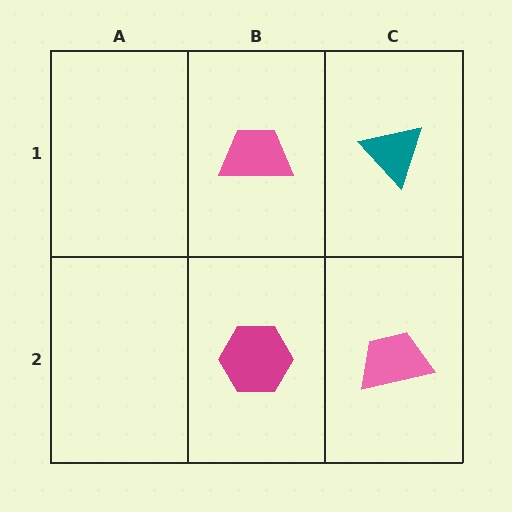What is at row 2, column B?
A magenta hexagon.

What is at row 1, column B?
A pink trapezoid.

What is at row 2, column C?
A pink trapezoid.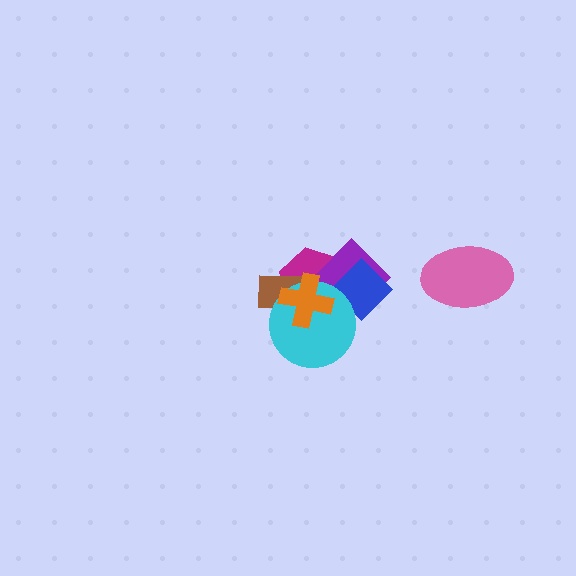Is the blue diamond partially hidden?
Yes, it is partially covered by another shape.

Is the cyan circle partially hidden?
Yes, it is partially covered by another shape.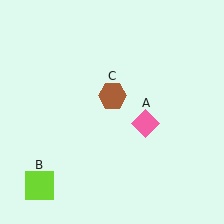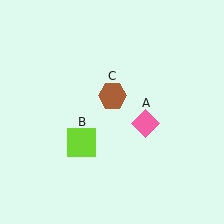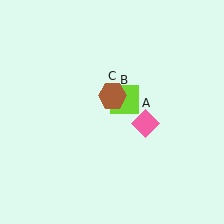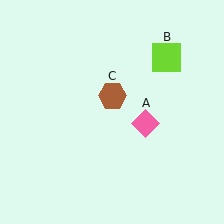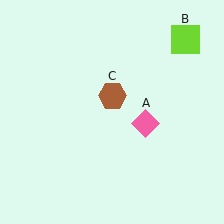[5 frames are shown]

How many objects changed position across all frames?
1 object changed position: lime square (object B).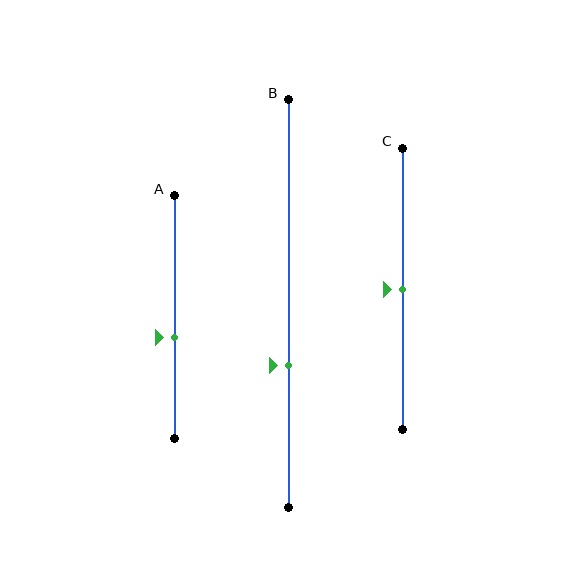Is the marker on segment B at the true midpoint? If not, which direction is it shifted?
No, the marker on segment B is shifted downward by about 15% of the segment length.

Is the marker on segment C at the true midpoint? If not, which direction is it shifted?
Yes, the marker on segment C is at the true midpoint.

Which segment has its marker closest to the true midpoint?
Segment C has its marker closest to the true midpoint.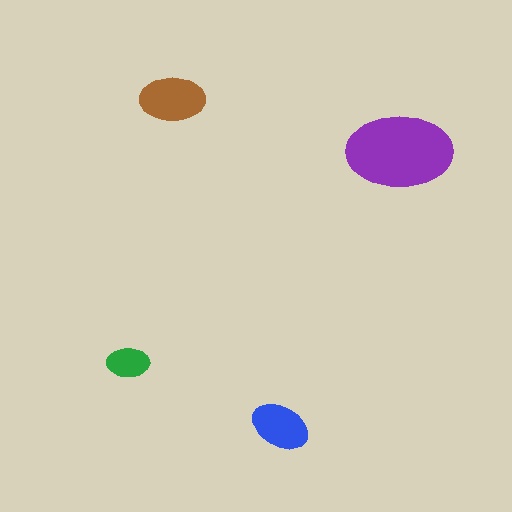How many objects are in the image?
There are 4 objects in the image.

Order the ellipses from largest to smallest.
the purple one, the brown one, the blue one, the green one.